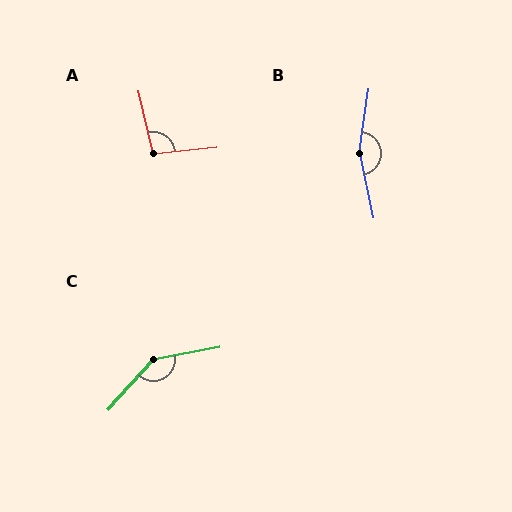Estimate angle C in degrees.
Approximately 142 degrees.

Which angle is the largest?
B, at approximately 160 degrees.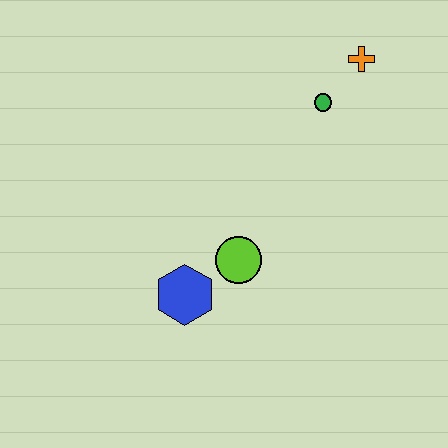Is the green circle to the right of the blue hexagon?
Yes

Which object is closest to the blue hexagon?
The lime circle is closest to the blue hexagon.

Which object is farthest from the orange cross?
The blue hexagon is farthest from the orange cross.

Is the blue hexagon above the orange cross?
No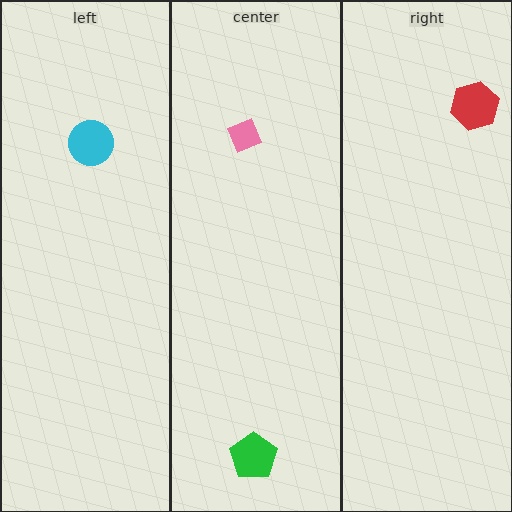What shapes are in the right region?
The red hexagon.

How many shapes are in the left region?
1.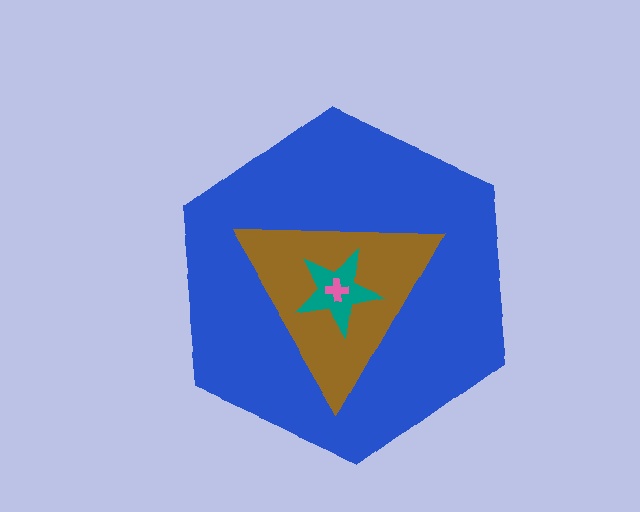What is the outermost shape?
The blue hexagon.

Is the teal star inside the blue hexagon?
Yes.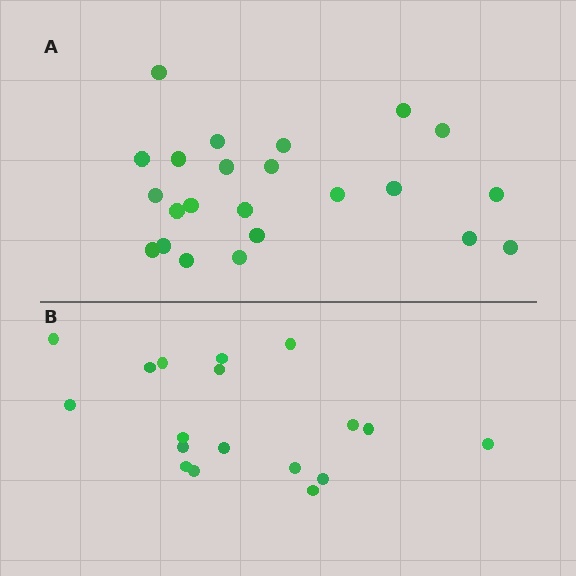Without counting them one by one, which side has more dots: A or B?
Region A (the top region) has more dots.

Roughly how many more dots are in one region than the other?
Region A has about 5 more dots than region B.